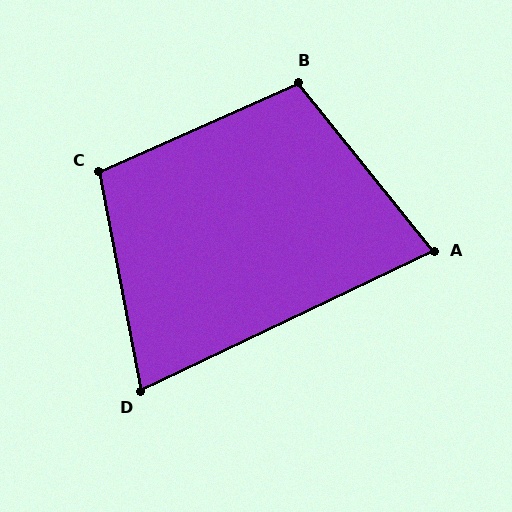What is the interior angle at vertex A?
Approximately 77 degrees (acute).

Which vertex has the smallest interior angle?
D, at approximately 75 degrees.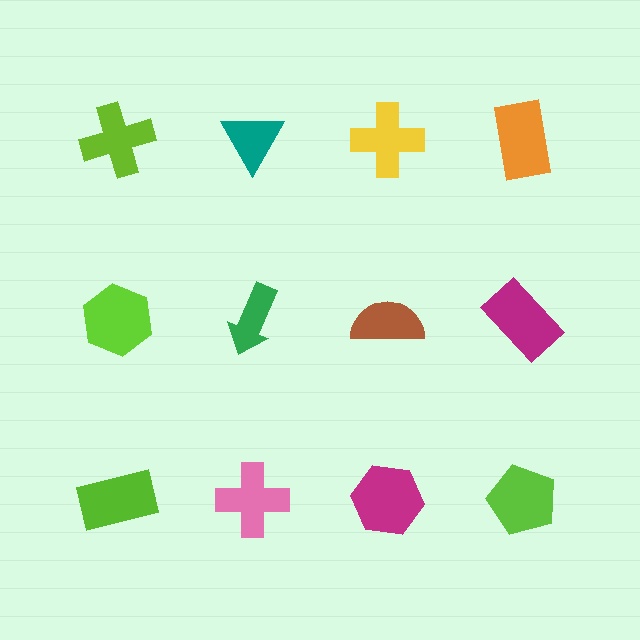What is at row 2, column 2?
A green arrow.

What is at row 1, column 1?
A lime cross.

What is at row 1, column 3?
A yellow cross.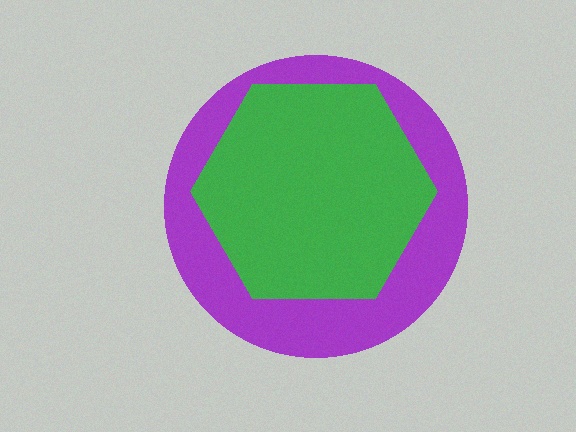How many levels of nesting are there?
2.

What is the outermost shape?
The purple circle.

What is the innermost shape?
The green hexagon.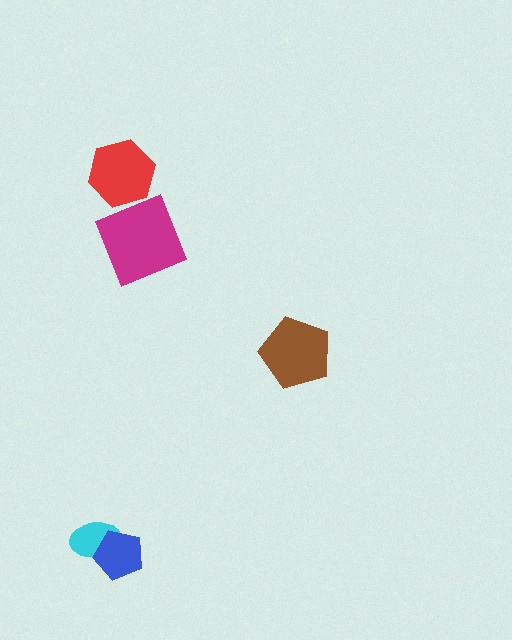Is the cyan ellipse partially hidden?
Yes, it is partially covered by another shape.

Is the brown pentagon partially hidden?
No, no other shape covers it.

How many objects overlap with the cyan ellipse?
1 object overlaps with the cyan ellipse.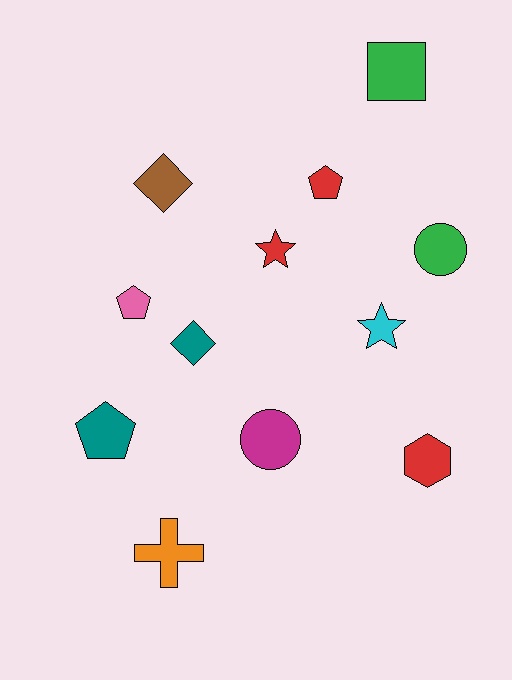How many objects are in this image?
There are 12 objects.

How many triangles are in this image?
There are no triangles.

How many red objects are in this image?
There are 3 red objects.